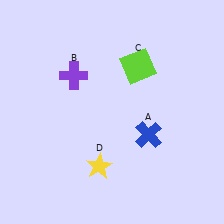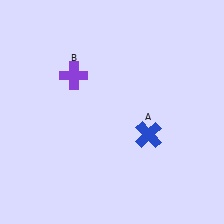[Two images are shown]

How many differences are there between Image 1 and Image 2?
There are 2 differences between the two images.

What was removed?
The lime square (C), the yellow star (D) were removed in Image 2.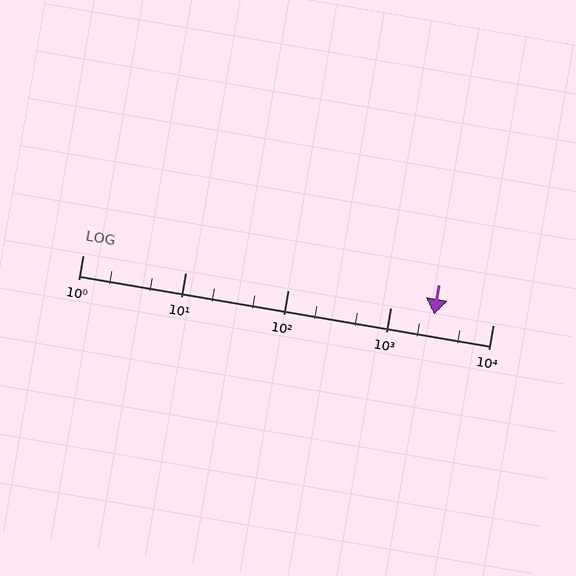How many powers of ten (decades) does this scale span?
The scale spans 4 decades, from 1 to 10000.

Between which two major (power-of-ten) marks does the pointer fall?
The pointer is between 1000 and 10000.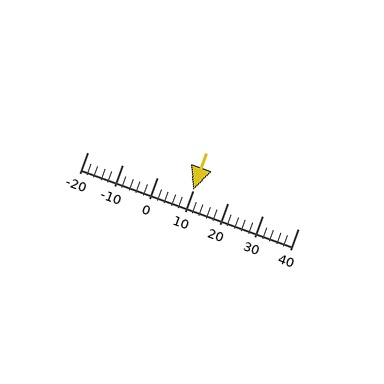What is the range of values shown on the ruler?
The ruler shows values from -20 to 40.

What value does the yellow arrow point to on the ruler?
The yellow arrow points to approximately 10.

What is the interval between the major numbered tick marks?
The major tick marks are spaced 10 units apart.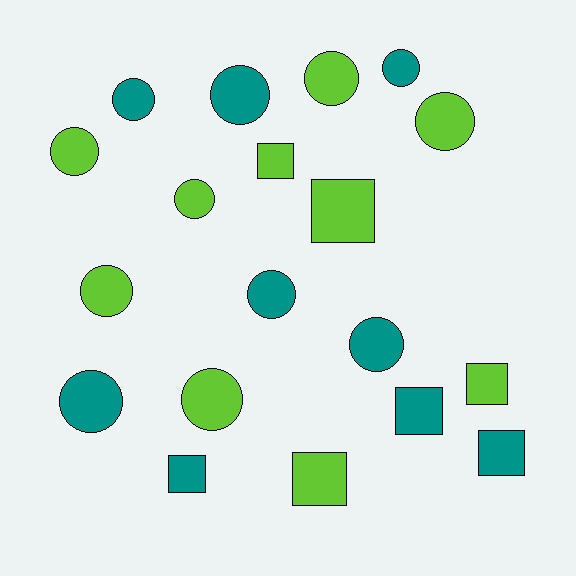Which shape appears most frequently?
Circle, with 12 objects.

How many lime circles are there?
There are 6 lime circles.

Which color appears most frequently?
Lime, with 10 objects.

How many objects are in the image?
There are 19 objects.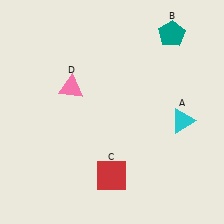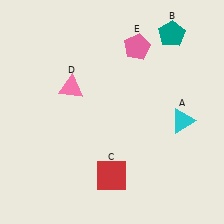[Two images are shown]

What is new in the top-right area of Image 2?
A pink pentagon (E) was added in the top-right area of Image 2.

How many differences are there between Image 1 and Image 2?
There is 1 difference between the two images.